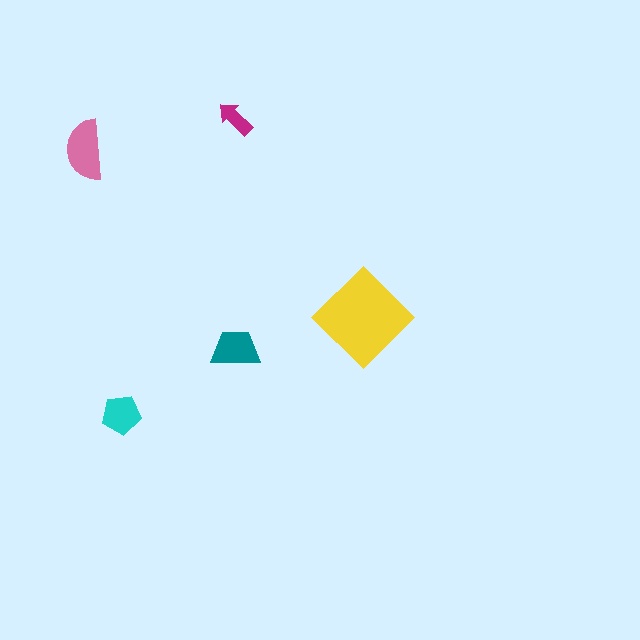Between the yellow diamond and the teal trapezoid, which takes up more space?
The yellow diamond.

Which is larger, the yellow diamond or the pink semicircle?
The yellow diamond.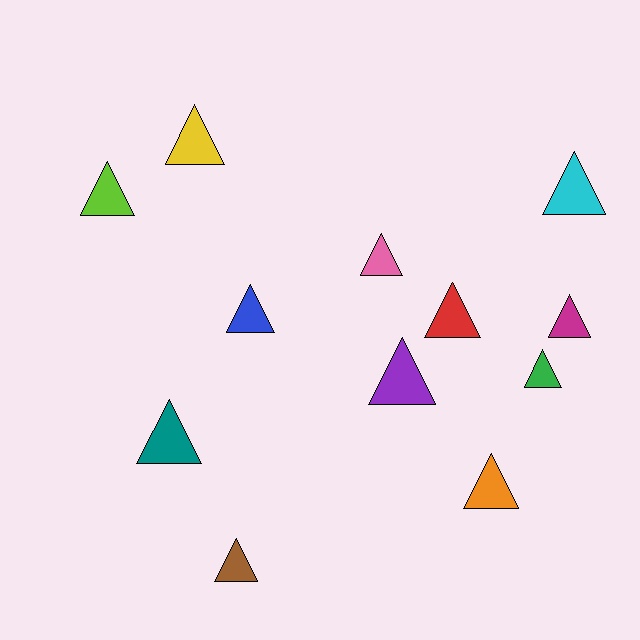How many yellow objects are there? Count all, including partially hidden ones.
There is 1 yellow object.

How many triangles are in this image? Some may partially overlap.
There are 12 triangles.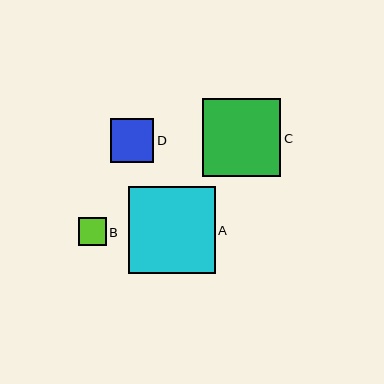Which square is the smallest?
Square B is the smallest with a size of approximately 28 pixels.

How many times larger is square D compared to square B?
Square D is approximately 1.5 times the size of square B.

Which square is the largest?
Square A is the largest with a size of approximately 87 pixels.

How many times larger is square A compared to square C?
Square A is approximately 1.1 times the size of square C.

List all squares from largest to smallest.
From largest to smallest: A, C, D, B.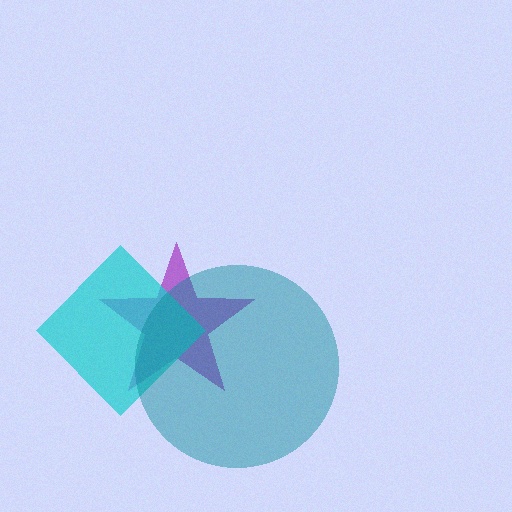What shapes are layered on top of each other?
The layered shapes are: a purple star, a cyan diamond, a teal circle.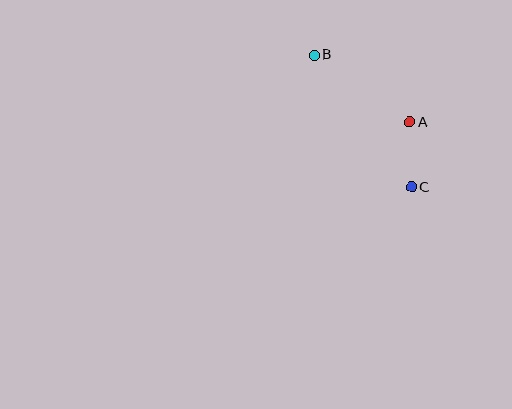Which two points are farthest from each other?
Points B and C are farthest from each other.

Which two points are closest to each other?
Points A and C are closest to each other.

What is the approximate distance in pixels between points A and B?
The distance between A and B is approximately 117 pixels.